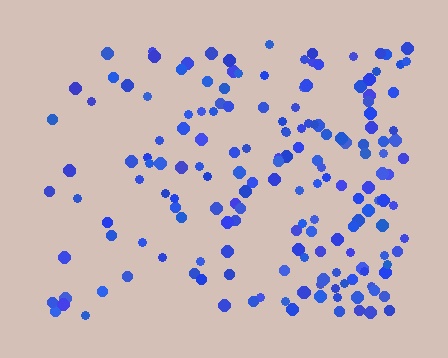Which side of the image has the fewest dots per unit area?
The left.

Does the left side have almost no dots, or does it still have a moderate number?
Still a moderate number, just noticeably fewer than the right.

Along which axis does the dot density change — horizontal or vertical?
Horizontal.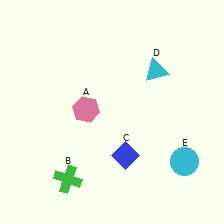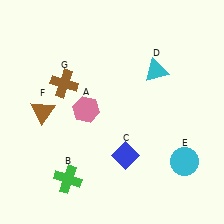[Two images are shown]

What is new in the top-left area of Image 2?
A brown cross (G) was added in the top-left area of Image 2.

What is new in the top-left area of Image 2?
A brown triangle (F) was added in the top-left area of Image 2.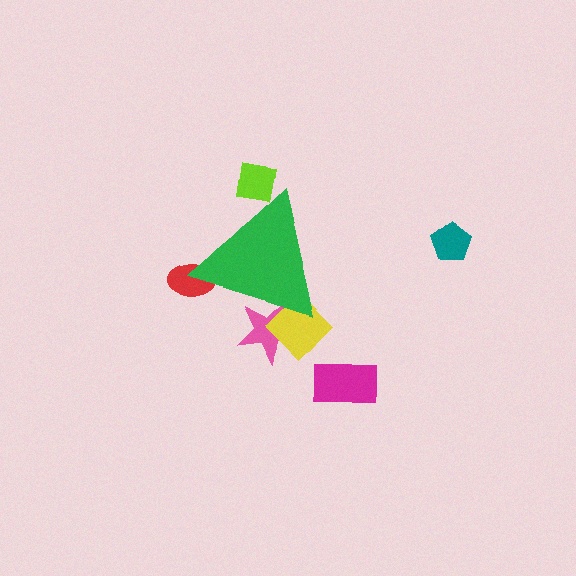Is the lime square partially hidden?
Yes, the lime square is partially hidden behind the green triangle.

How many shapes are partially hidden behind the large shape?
4 shapes are partially hidden.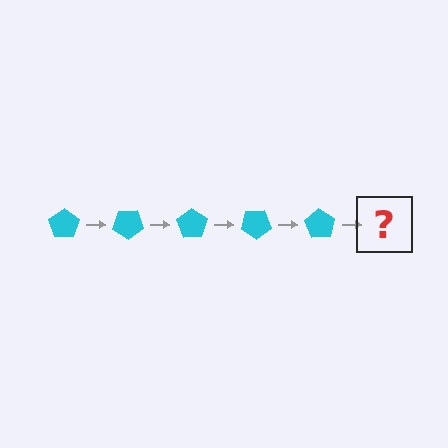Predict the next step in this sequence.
The next step is a cyan pentagon rotated 175 degrees.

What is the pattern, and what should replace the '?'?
The pattern is that the pentagon rotates 35 degrees each step. The '?' should be a cyan pentagon rotated 175 degrees.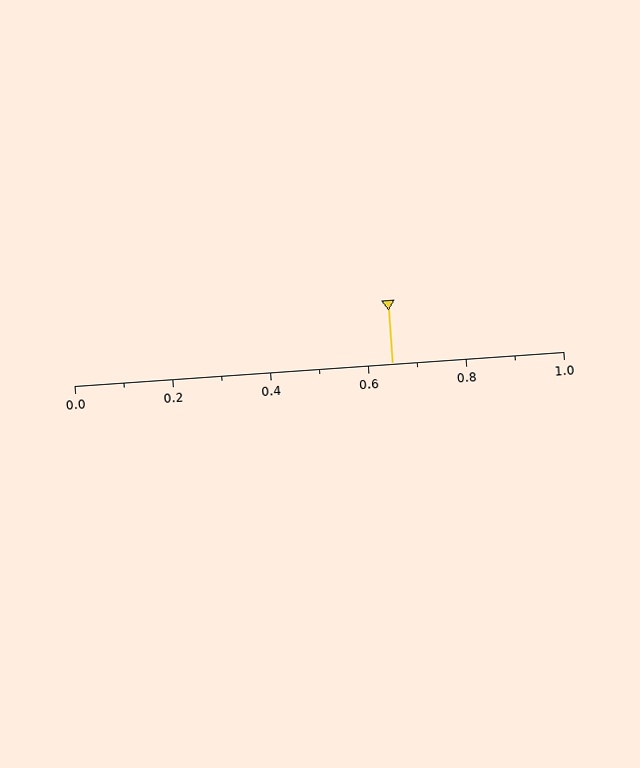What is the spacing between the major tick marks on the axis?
The major ticks are spaced 0.2 apart.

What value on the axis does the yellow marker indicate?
The marker indicates approximately 0.65.